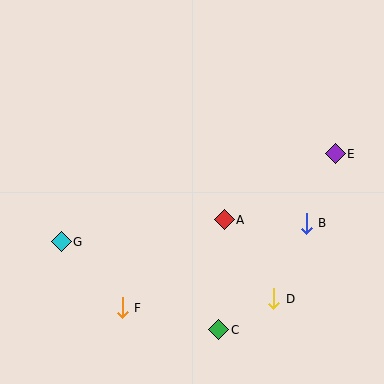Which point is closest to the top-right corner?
Point E is closest to the top-right corner.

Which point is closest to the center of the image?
Point A at (224, 220) is closest to the center.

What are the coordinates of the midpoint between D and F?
The midpoint between D and F is at (198, 303).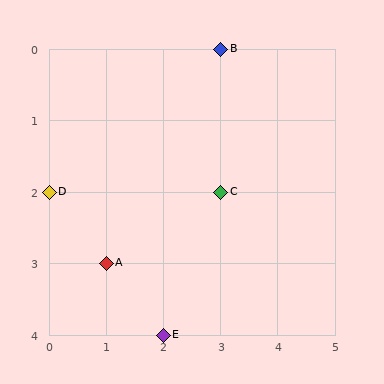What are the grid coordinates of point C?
Point C is at grid coordinates (3, 2).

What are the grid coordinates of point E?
Point E is at grid coordinates (2, 4).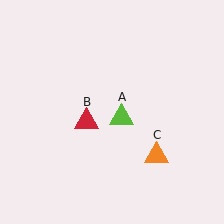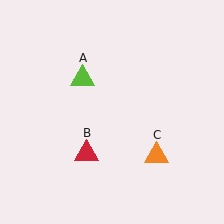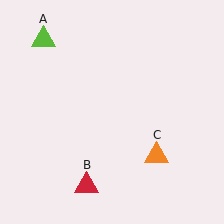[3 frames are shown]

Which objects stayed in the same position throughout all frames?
Orange triangle (object C) remained stationary.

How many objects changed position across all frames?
2 objects changed position: lime triangle (object A), red triangle (object B).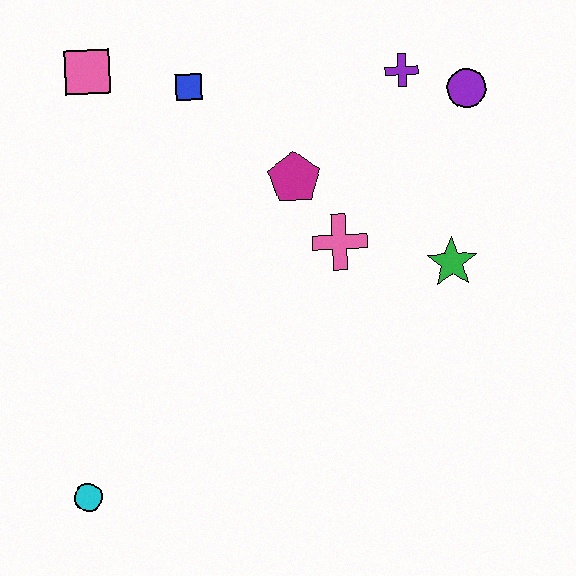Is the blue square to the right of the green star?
No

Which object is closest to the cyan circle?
The pink cross is closest to the cyan circle.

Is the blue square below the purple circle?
No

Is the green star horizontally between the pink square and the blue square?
No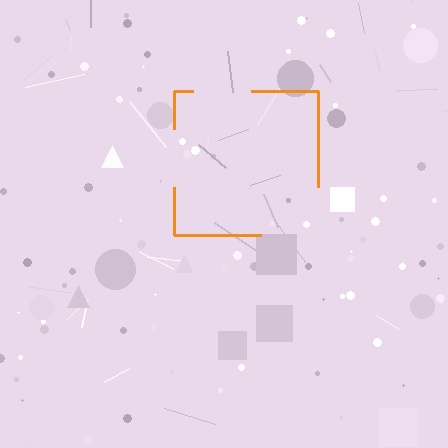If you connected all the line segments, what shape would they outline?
They would outline a square.